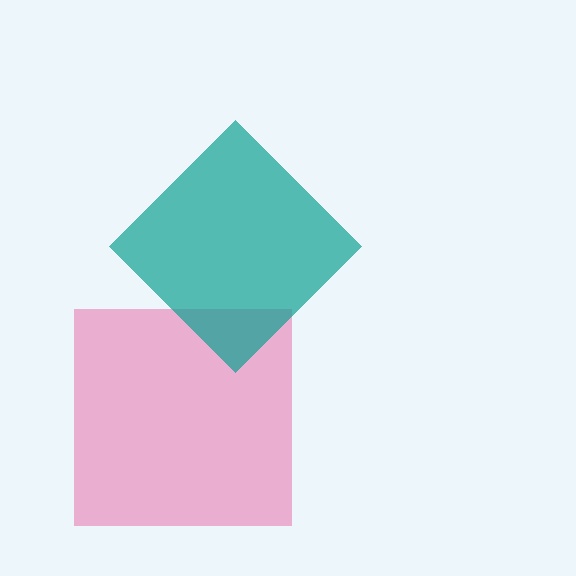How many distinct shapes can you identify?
There are 2 distinct shapes: a pink square, a teal diamond.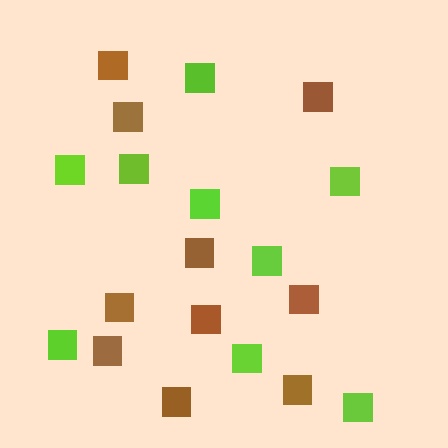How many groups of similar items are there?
There are 2 groups: one group of lime squares (9) and one group of brown squares (10).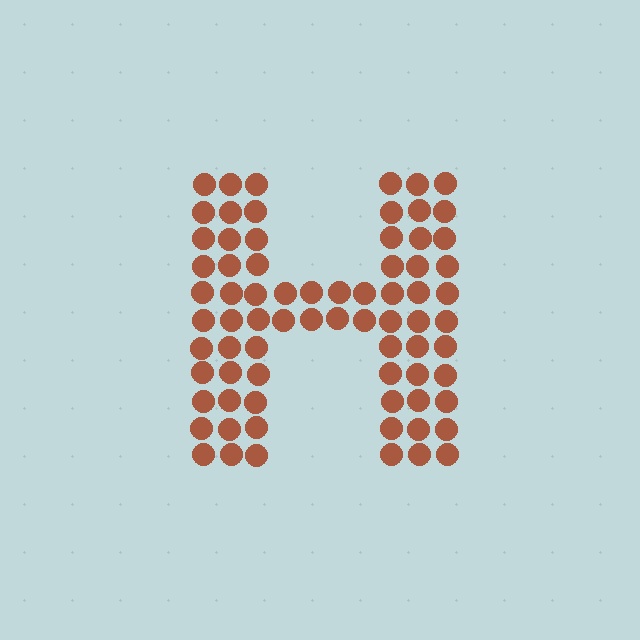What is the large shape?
The large shape is the letter H.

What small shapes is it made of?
It is made of small circles.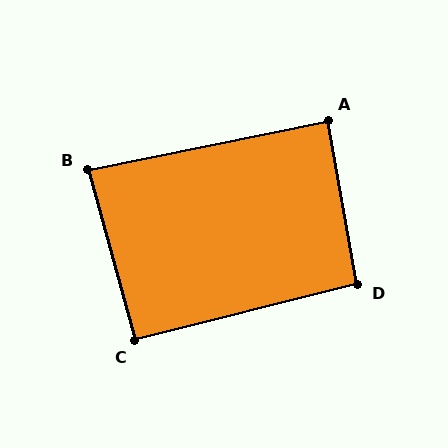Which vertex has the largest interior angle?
D, at approximately 94 degrees.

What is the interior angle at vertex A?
Approximately 89 degrees (approximately right).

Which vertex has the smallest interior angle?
B, at approximately 86 degrees.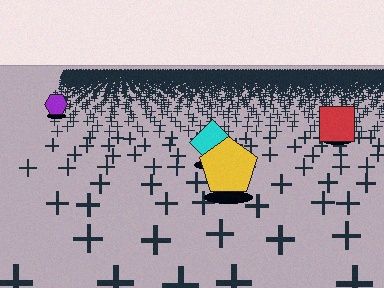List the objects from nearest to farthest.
From nearest to farthest: the yellow pentagon, the cyan diamond, the red square, the purple hexagon.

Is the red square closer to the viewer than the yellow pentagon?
No. The yellow pentagon is closer — you can tell from the texture gradient: the ground texture is coarser near it.